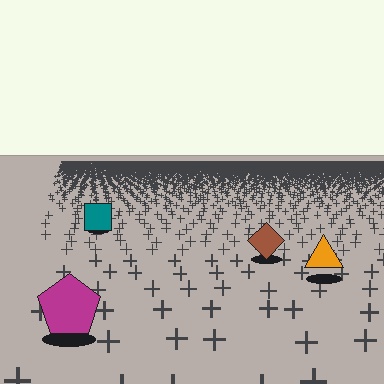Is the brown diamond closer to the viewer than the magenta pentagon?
No. The magenta pentagon is closer — you can tell from the texture gradient: the ground texture is coarser near it.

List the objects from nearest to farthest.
From nearest to farthest: the magenta pentagon, the orange triangle, the brown diamond, the teal square.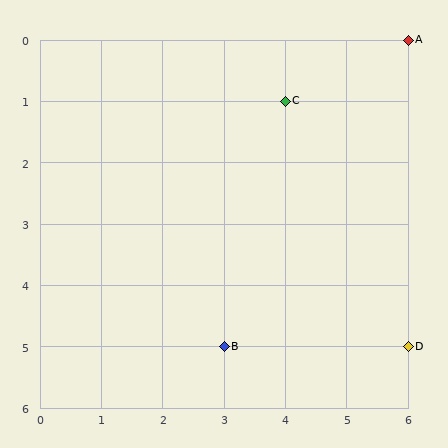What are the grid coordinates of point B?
Point B is at grid coordinates (3, 5).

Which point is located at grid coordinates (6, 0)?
Point A is at (6, 0).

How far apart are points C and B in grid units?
Points C and B are 1 column and 4 rows apart (about 4.1 grid units diagonally).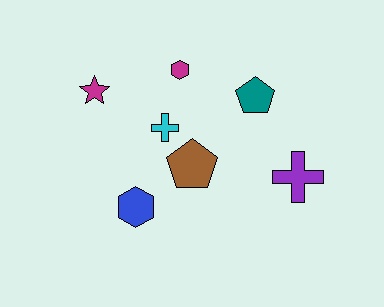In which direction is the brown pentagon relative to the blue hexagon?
The brown pentagon is to the right of the blue hexagon.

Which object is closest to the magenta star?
The cyan cross is closest to the magenta star.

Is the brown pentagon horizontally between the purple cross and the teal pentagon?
No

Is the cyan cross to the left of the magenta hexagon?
Yes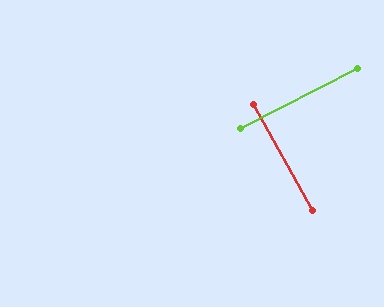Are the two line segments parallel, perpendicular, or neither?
Perpendicular — they meet at approximately 88°.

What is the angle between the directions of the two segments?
Approximately 88 degrees.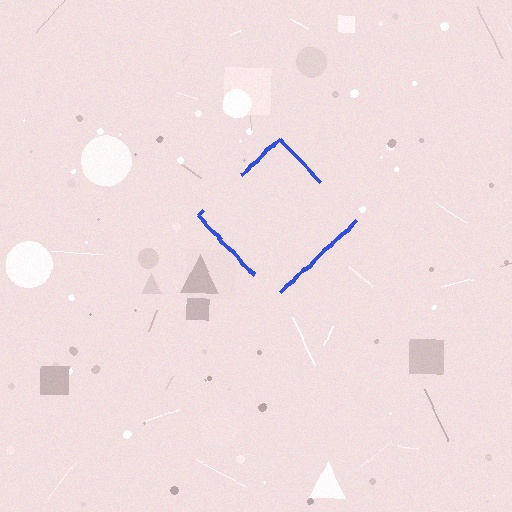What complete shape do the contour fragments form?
The contour fragments form a diamond.